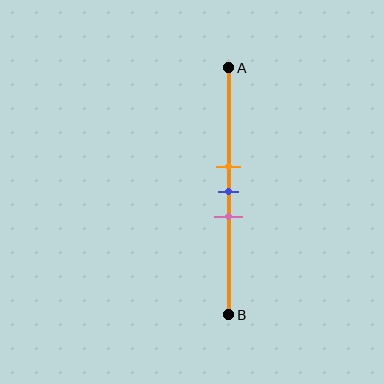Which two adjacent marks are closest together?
The orange and blue marks are the closest adjacent pair.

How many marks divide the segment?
There are 3 marks dividing the segment.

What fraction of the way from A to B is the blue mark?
The blue mark is approximately 50% (0.5) of the way from A to B.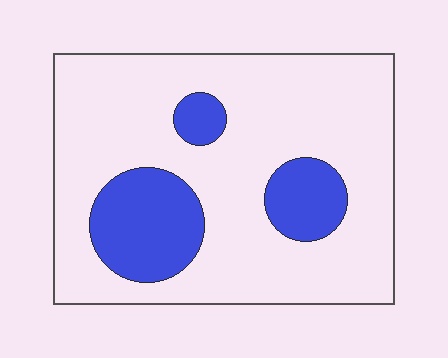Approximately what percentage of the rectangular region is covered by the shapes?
Approximately 20%.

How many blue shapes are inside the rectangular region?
3.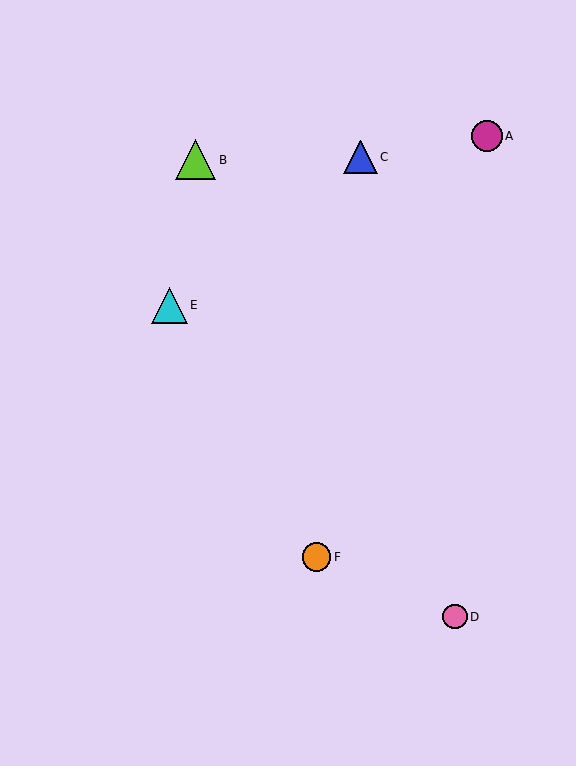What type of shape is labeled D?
Shape D is a pink circle.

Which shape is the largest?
The lime triangle (labeled B) is the largest.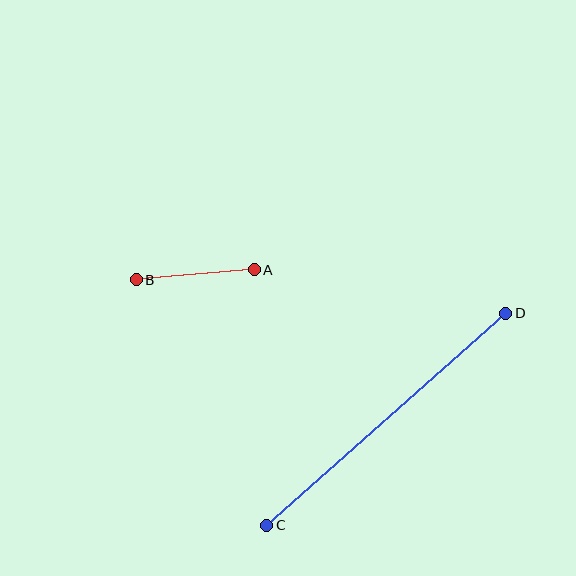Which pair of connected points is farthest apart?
Points C and D are farthest apart.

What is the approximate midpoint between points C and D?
The midpoint is at approximately (386, 419) pixels.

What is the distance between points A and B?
The distance is approximately 118 pixels.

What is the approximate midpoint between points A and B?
The midpoint is at approximately (195, 275) pixels.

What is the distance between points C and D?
The distance is approximately 319 pixels.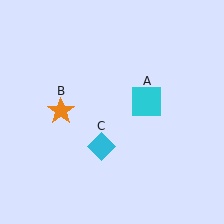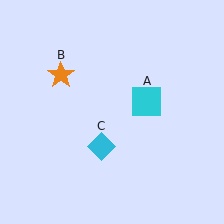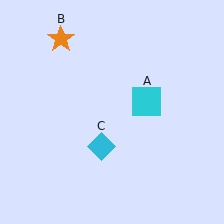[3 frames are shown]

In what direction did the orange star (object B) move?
The orange star (object B) moved up.